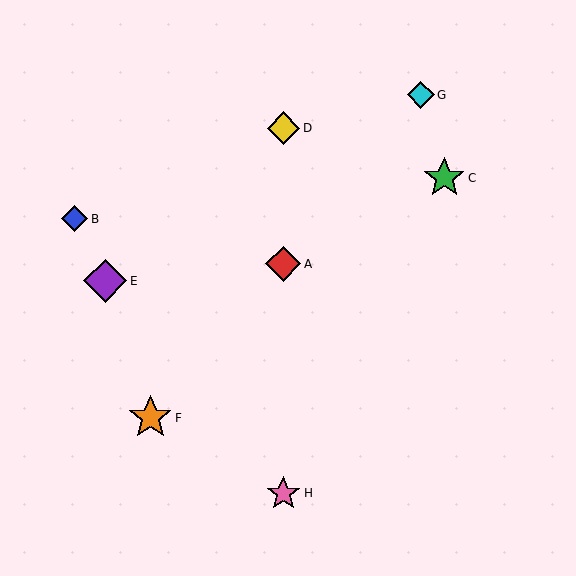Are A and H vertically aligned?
Yes, both are at x≈283.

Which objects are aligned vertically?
Objects A, D, H are aligned vertically.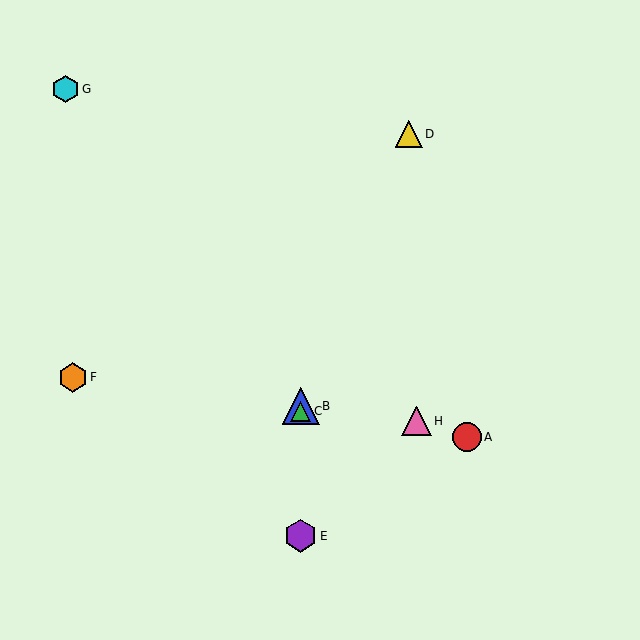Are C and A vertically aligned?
No, C is at x≈301 and A is at x≈467.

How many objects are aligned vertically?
3 objects (B, C, E) are aligned vertically.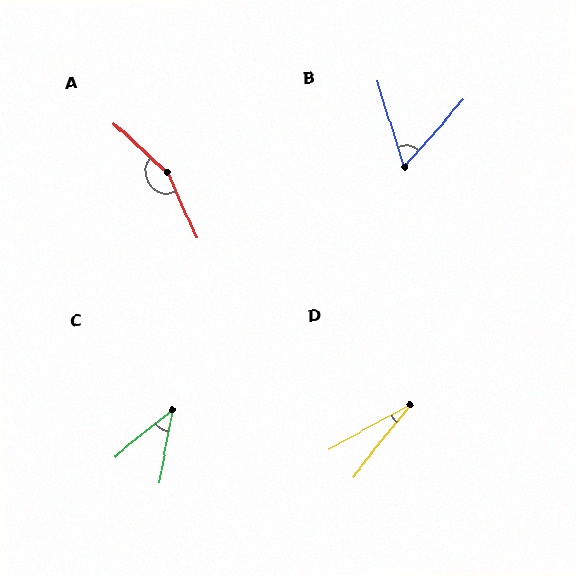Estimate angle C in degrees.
Approximately 40 degrees.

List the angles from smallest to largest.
D (22°), C (40°), B (59°), A (157°).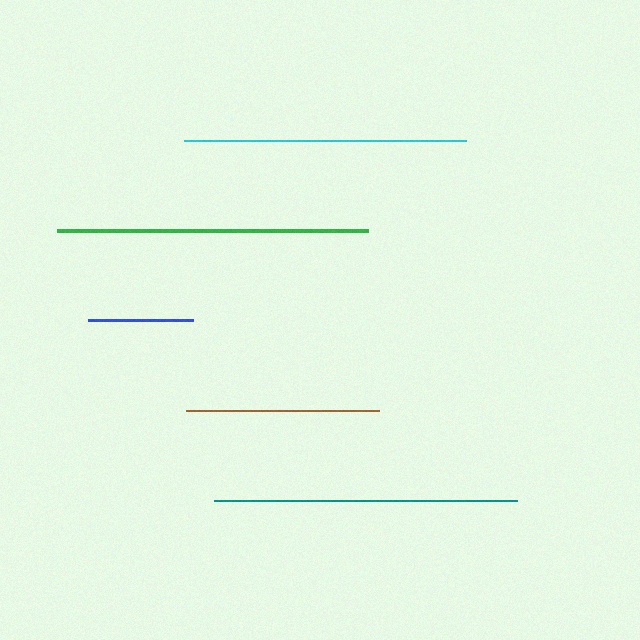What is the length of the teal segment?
The teal segment is approximately 304 pixels long.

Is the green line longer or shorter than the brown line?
The green line is longer than the brown line.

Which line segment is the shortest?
The blue line is the shortest at approximately 105 pixels.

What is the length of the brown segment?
The brown segment is approximately 194 pixels long.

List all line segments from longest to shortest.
From longest to shortest: green, teal, cyan, brown, blue.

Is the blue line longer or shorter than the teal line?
The teal line is longer than the blue line.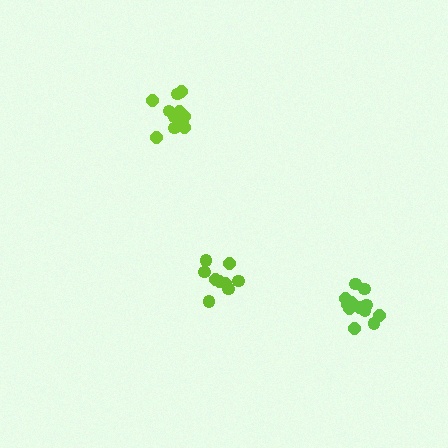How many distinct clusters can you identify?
There are 3 distinct clusters.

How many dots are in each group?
Group 1: 11 dots, Group 2: 12 dots, Group 3: 9 dots (32 total).